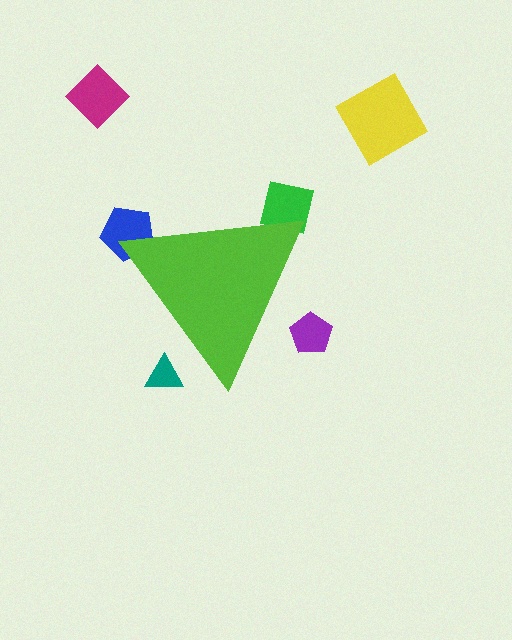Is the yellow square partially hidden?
No, the yellow square is fully visible.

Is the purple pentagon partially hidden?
Yes, the purple pentagon is partially hidden behind the lime triangle.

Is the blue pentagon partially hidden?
Yes, the blue pentagon is partially hidden behind the lime triangle.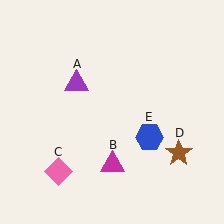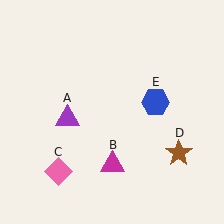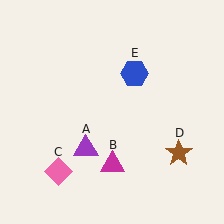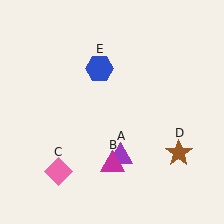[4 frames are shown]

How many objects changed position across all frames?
2 objects changed position: purple triangle (object A), blue hexagon (object E).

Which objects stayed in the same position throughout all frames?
Magenta triangle (object B) and pink diamond (object C) and brown star (object D) remained stationary.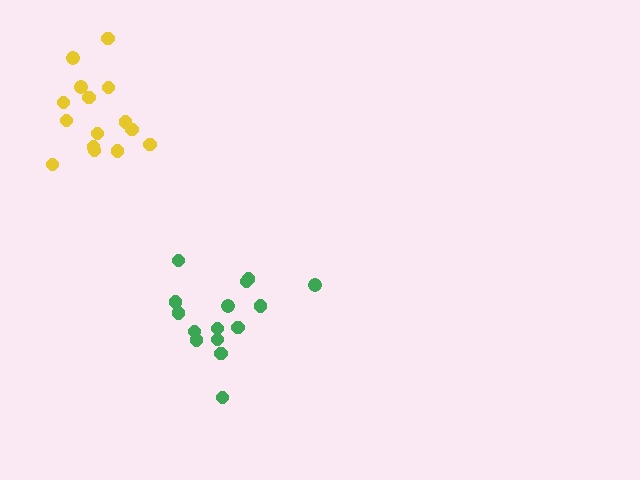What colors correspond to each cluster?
The clusters are colored: yellow, green.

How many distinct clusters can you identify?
There are 2 distinct clusters.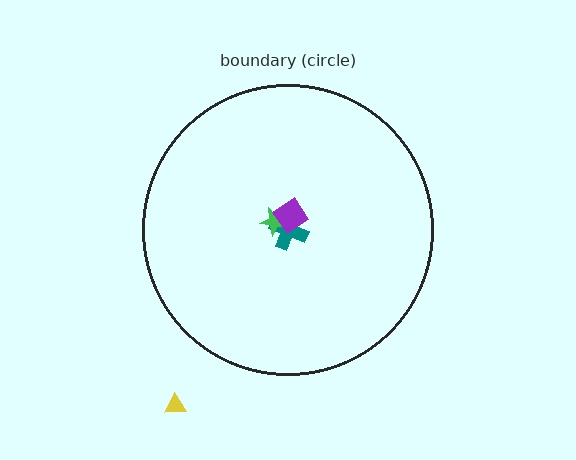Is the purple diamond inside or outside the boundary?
Inside.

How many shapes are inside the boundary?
3 inside, 1 outside.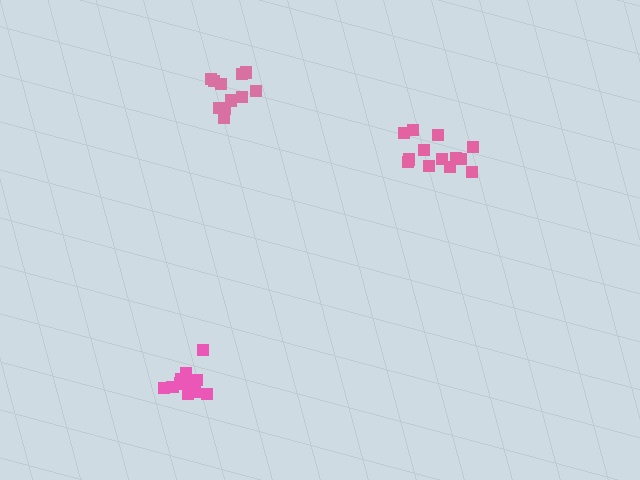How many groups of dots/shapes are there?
There are 3 groups.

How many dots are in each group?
Group 1: 13 dots, Group 2: 12 dots, Group 3: 12 dots (37 total).